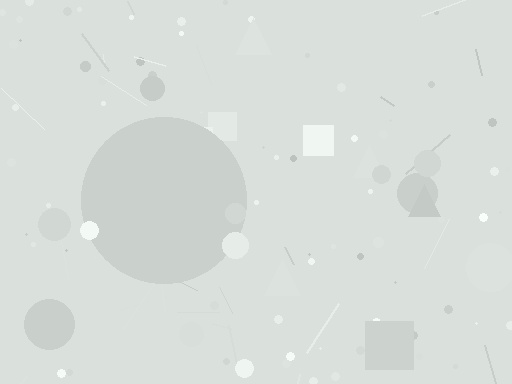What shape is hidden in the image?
A circle is hidden in the image.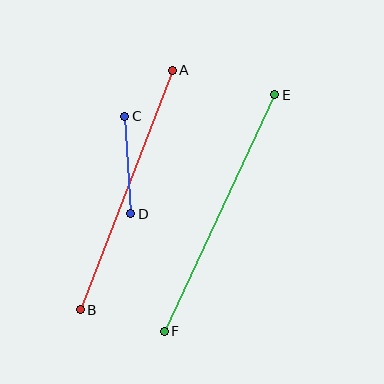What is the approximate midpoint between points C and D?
The midpoint is at approximately (128, 165) pixels.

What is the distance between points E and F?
The distance is approximately 261 pixels.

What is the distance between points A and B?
The distance is approximately 256 pixels.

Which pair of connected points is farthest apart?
Points E and F are farthest apart.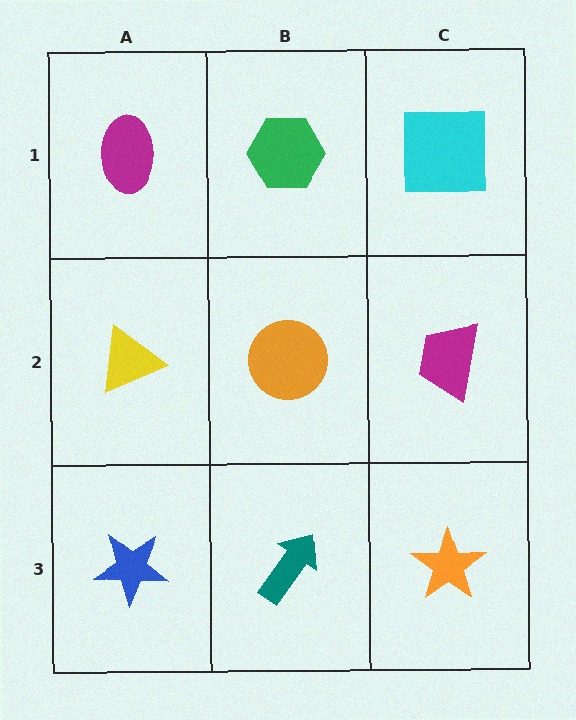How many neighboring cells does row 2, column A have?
3.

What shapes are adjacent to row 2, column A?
A magenta ellipse (row 1, column A), a blue star (row 3, column A), an orange circle (row 2, column B).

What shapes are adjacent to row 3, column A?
A yellow triangle (row 2, column A), a teal arrow (row 3, column B).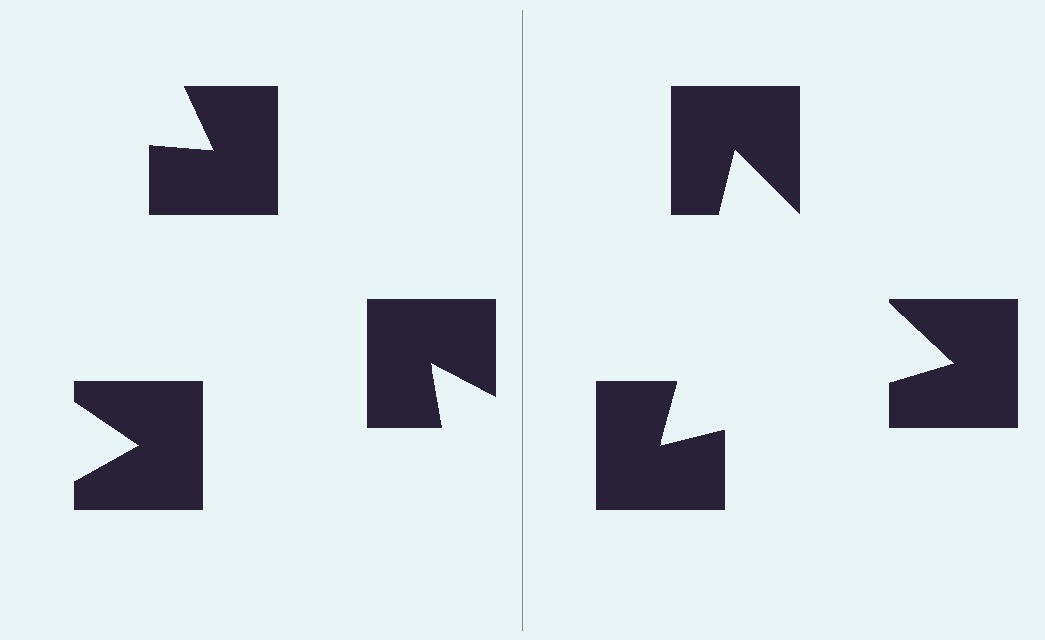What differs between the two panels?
The notched squares are positioned identically on both sides; only the wedge orientations differ. On the right they align to a triangle; on the left they are misaligned.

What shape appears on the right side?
An illusory triangle.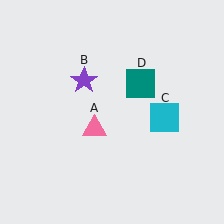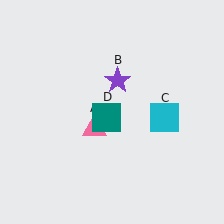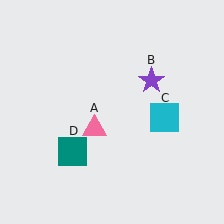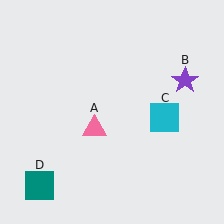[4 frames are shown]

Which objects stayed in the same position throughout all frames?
Pink triangle (object A) and cyan square (object C) remained stationary.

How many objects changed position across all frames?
2 objects changed position: purple star (object B), teal square (object D).